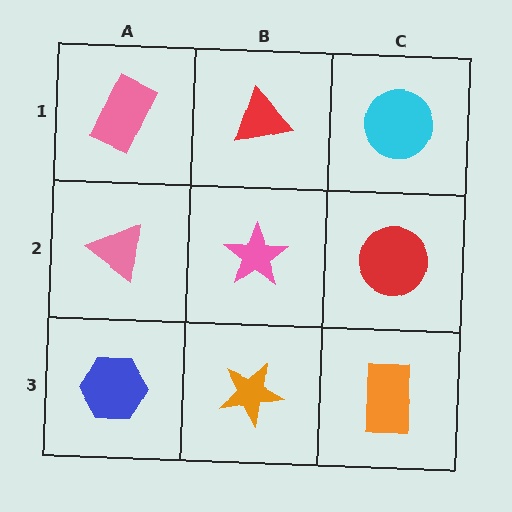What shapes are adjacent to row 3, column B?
A pink star (row 2, column B), a blue hexagon (row 3, column A), an orange rectangle (row 3, column C).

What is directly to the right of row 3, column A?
An orange star.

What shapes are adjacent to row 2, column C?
A cyan circle (row 1, column C), an orange rectangle (row 3, column C), a pink star (row 2, column B).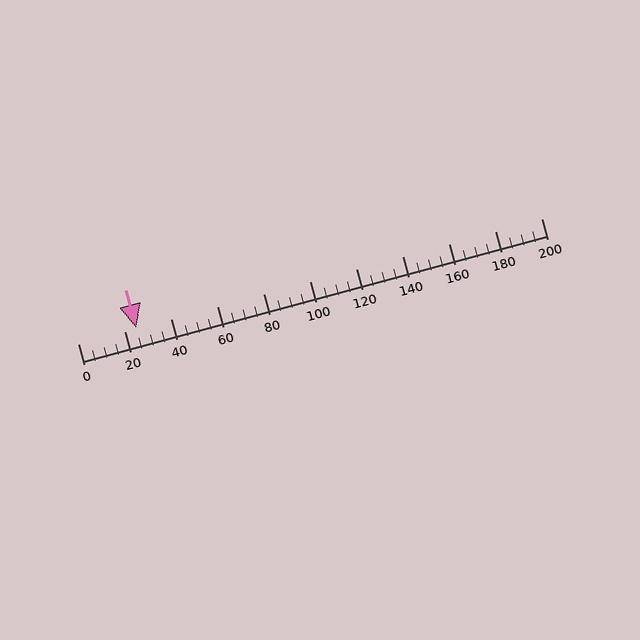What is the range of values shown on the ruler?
The ruler shows values from 0 to 200.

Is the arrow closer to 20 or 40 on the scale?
The arrow is closer to 20.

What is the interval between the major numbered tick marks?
The major tick marks are spaced 20 units apart.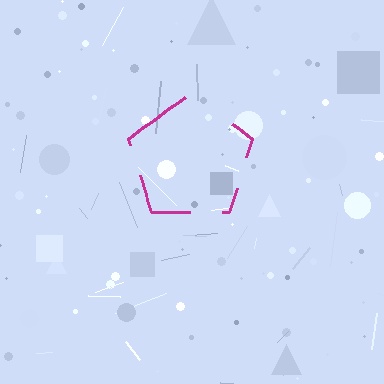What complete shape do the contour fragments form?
The contour fragments form a pentagon.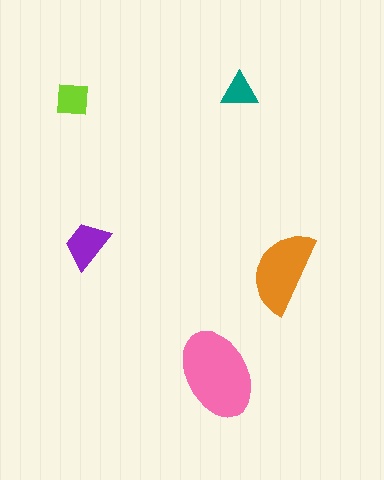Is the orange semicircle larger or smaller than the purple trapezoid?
Larger.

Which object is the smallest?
The teal triangle.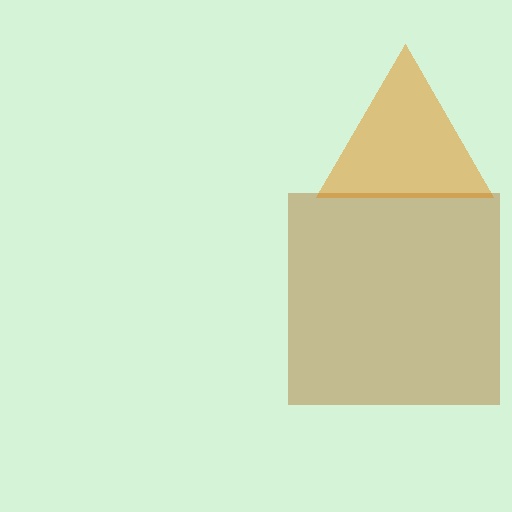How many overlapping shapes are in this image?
There are 2 overlapping shapes in the image.